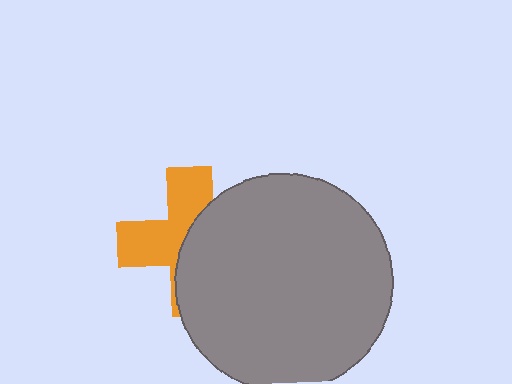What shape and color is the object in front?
The object in front is a gray circle.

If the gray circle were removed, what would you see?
You would see the complete orange cross.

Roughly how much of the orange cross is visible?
About half of it is visible (roughly 47%).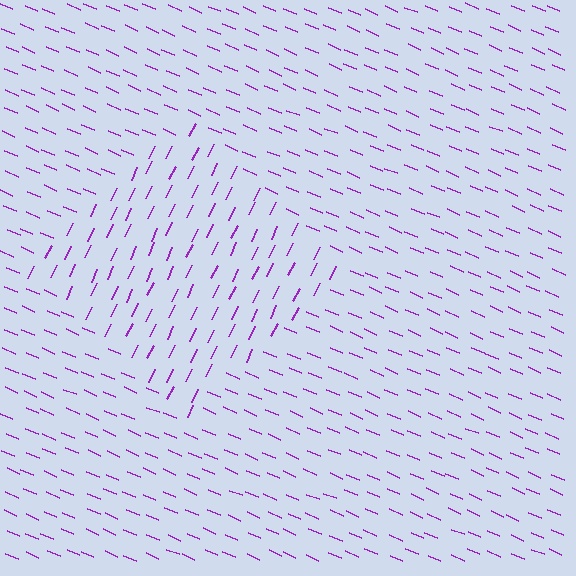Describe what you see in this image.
The image is filled with small purple line segments. A diamond region in the image has lines oriented differently from the surrounding lines, creating a visible texture boundary.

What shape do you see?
I see a diamond.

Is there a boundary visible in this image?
Yes, there is a texture boundary formed by a change in line orientation.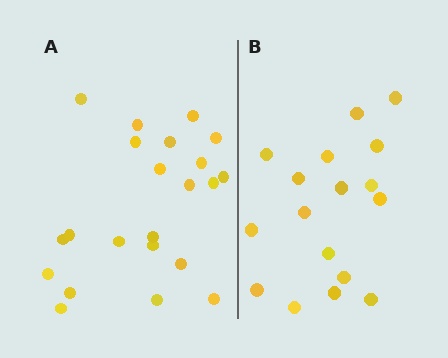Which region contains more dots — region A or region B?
Region A (the left region) has more dots.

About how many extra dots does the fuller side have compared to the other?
Region A has about 5 more dots than region B.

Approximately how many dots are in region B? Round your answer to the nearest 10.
About 20 dots. (The exact count is 17, which rounds to 20.)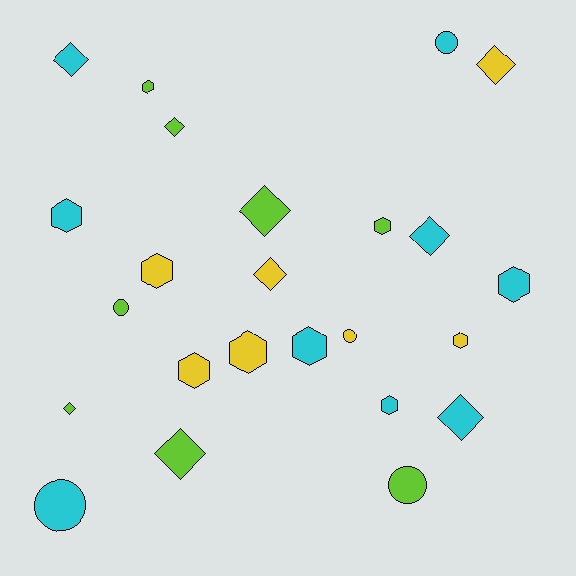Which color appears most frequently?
Cyan, with 9 objects.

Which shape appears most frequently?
Hexagon, with 10 objects.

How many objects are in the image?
There are 24 objects.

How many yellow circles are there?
There is 1 yellow circle.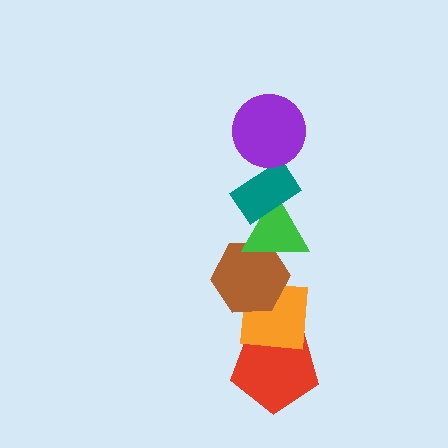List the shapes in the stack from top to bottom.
From top to bottom: the purple circle, the teal rectangle, the green triangle, the brown hexagon, the orange square, the red pentagon.